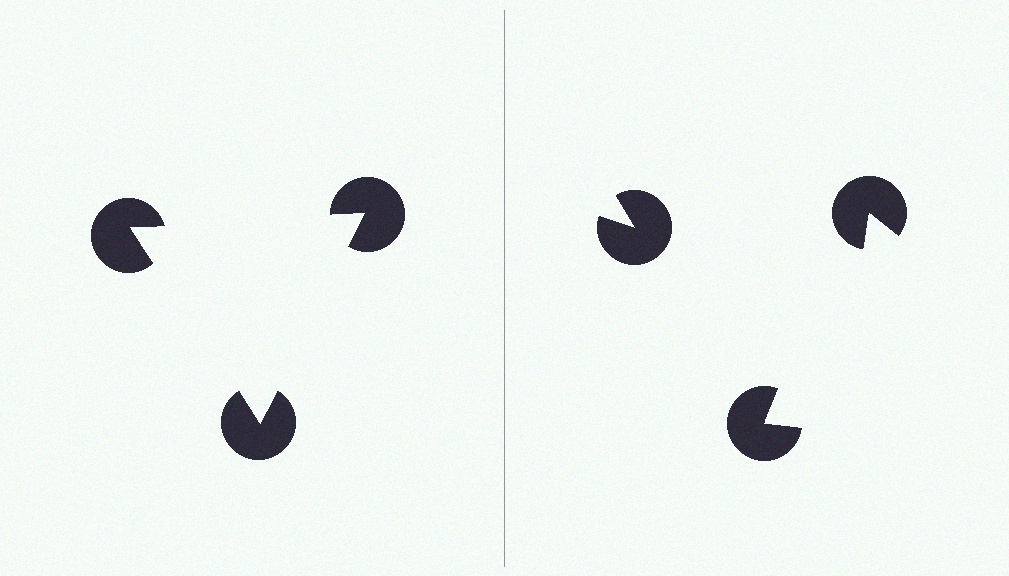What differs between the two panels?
The pac-man discs are positioned identically on both sides; only the wedge orientations differ. On the left they align to a triangle; on the right they are misaligned.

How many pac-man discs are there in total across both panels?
6 — 3 on each side.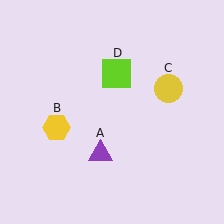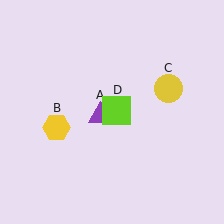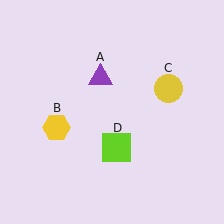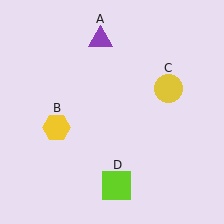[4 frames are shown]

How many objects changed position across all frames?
2 objects changed position: purple triangle (object A), lime square (object D).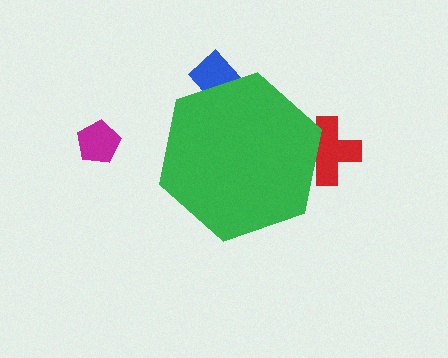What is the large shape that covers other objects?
A green hexagon.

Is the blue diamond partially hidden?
Yes, the blue diamond is partially hidden behind the green hexagon.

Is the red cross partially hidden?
Yes, the red cross is partially hidden behind the green hexagon.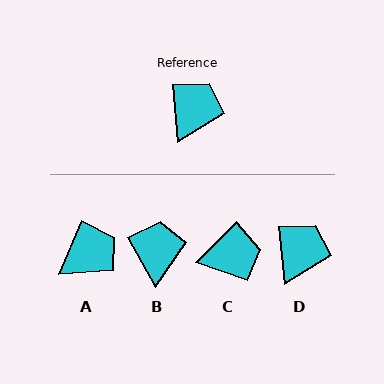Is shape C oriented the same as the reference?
No, it is off by about 51 degrees.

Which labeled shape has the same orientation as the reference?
D.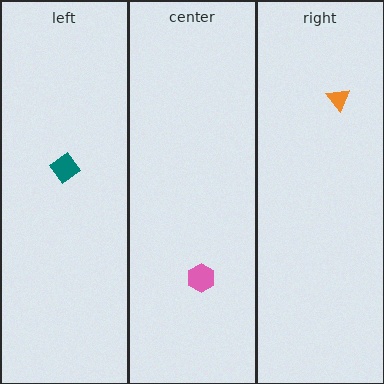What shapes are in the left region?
The teal diamond.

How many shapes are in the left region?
1.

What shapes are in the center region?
The pink hexagon.